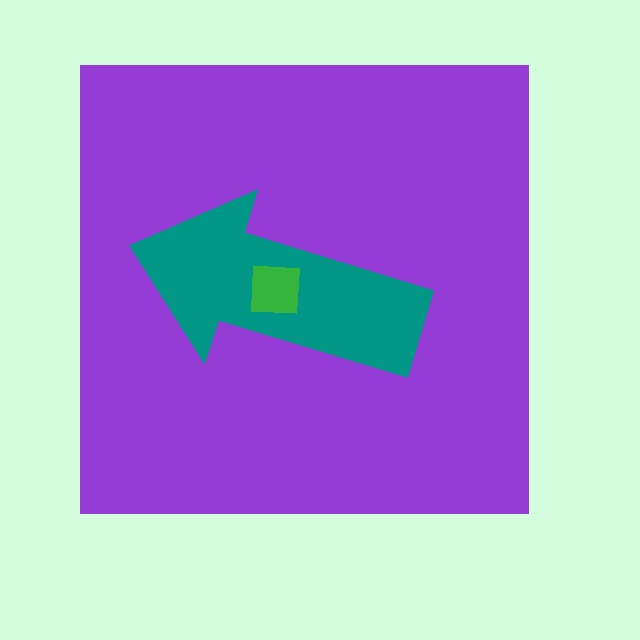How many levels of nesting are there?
3.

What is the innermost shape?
The green square.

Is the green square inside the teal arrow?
Yes.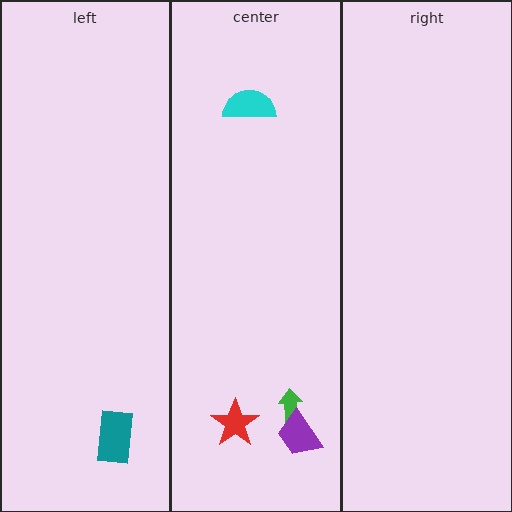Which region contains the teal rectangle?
The left region.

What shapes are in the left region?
The teal rectangle.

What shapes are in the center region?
The green arrow, the red star, the cyan semicircle, the purple trapezoid.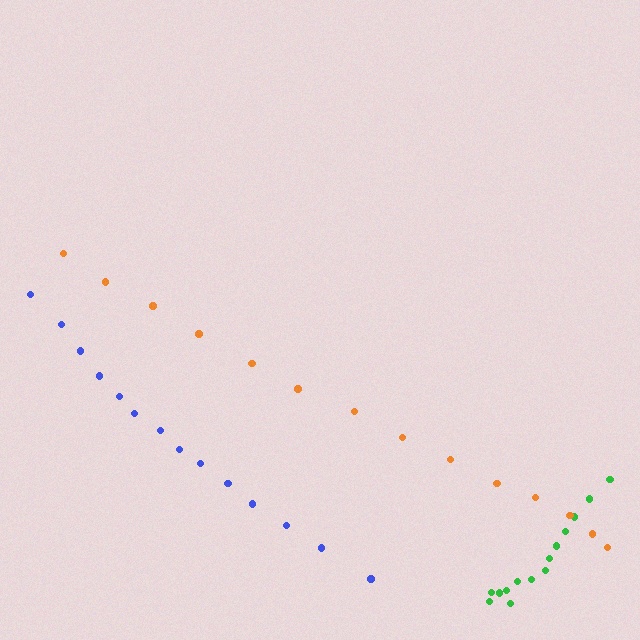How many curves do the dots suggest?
There are 3 distinct paths.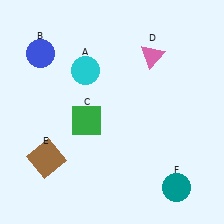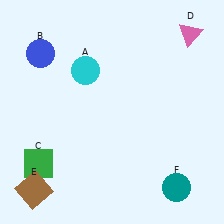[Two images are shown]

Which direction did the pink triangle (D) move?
The pink triangle (D) moved right.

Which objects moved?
The objects that moved are: the green square (C), the pink triangle (D), the brown square (E).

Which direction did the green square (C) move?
The green square (C) moved left.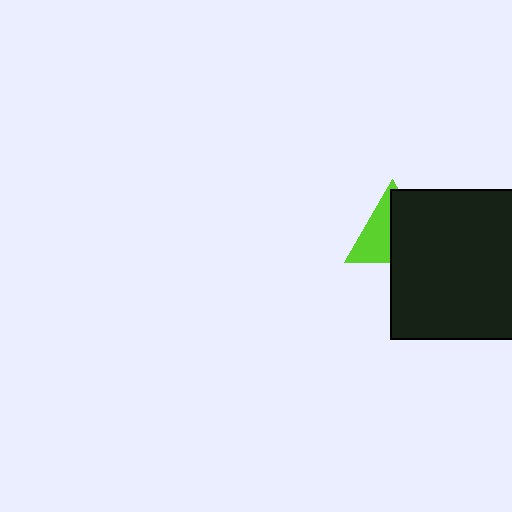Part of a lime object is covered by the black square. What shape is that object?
It is a triangle.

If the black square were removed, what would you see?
You would see the complete lime triangle.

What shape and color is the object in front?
The object in front is a black square.